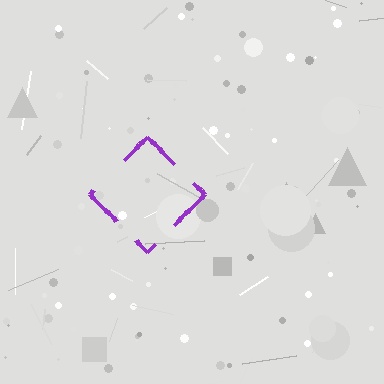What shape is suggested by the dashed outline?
The dashed outline suggests a diamond.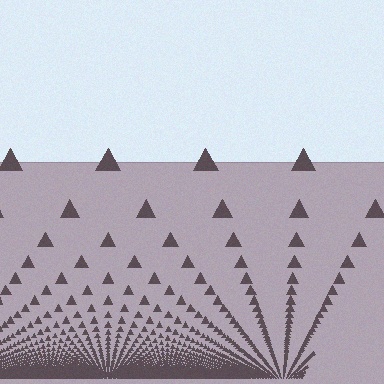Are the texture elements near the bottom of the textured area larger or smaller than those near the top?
Smaller. The gradient is inverted — elements near the bottom are smaller and denser.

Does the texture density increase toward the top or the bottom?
Density increases toward the bottom.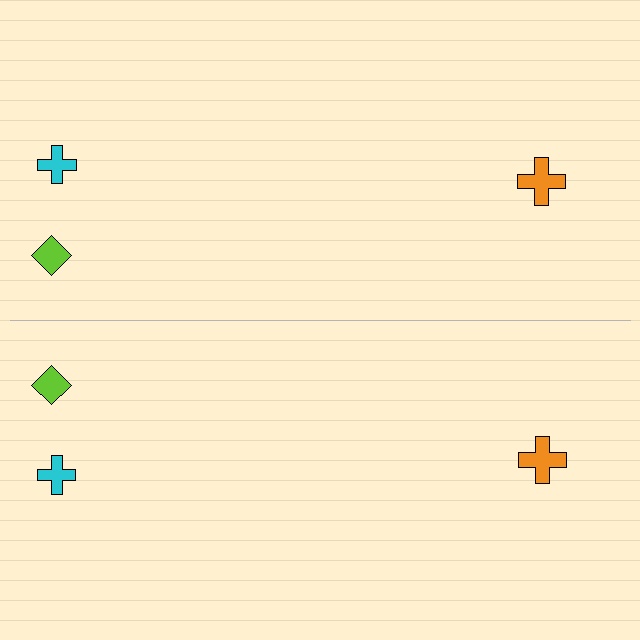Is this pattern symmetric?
Yes, this pattern has bilateral (reflection) symmetry.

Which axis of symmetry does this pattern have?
The pattern has a horizontal axis of symmetry running through the center of the image.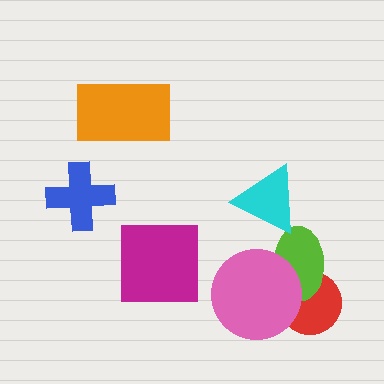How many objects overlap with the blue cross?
0 objects overlap with the blue cross.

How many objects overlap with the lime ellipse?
2 objects overlap with the lime ellipse.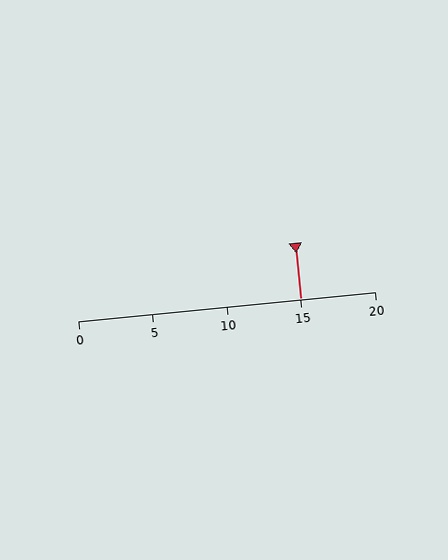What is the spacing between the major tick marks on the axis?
The major ticks are spaced 5 apart.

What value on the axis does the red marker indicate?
The marker indicates approximately 15.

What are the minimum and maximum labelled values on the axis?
The axis runs from 0 to 20.